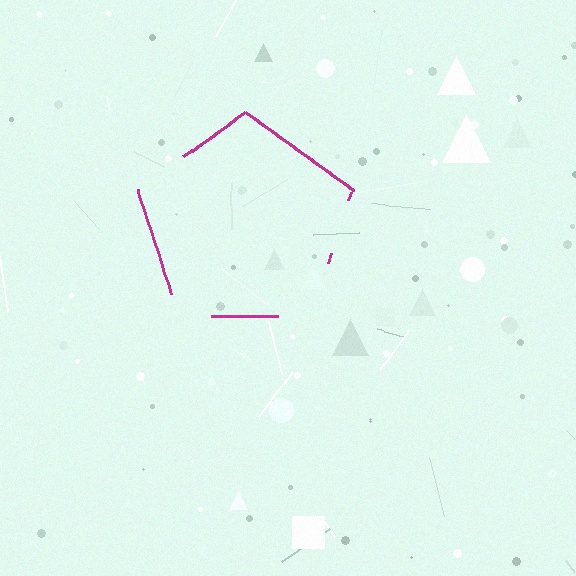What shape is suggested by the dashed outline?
The dashed outline suggests a pentagon.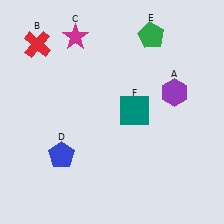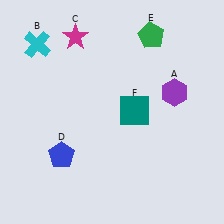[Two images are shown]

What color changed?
The cross (B) changed from red in Image 1 to cyan in Image 2.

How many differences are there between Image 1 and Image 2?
There is 1 difference between the two images.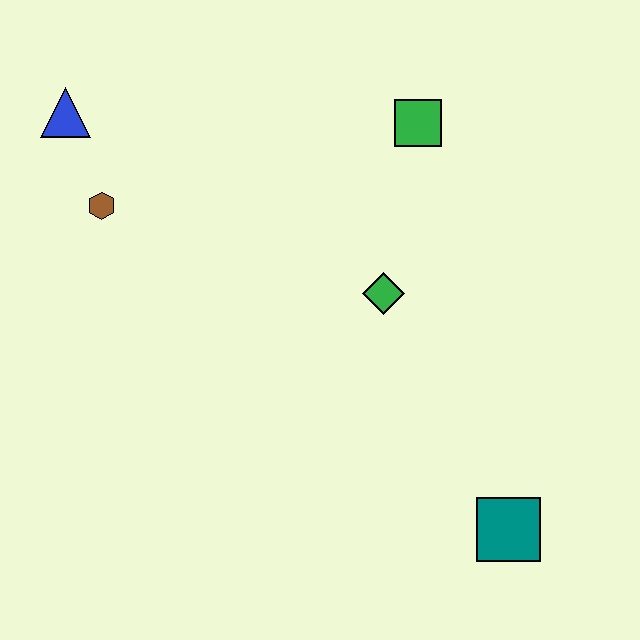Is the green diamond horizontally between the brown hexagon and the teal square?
Yes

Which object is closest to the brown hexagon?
The blue triangle is closest to the brown hexagon.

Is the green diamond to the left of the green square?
Yes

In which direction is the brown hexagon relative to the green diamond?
The brown hexagon is to the left of the green diamond.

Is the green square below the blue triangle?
Yes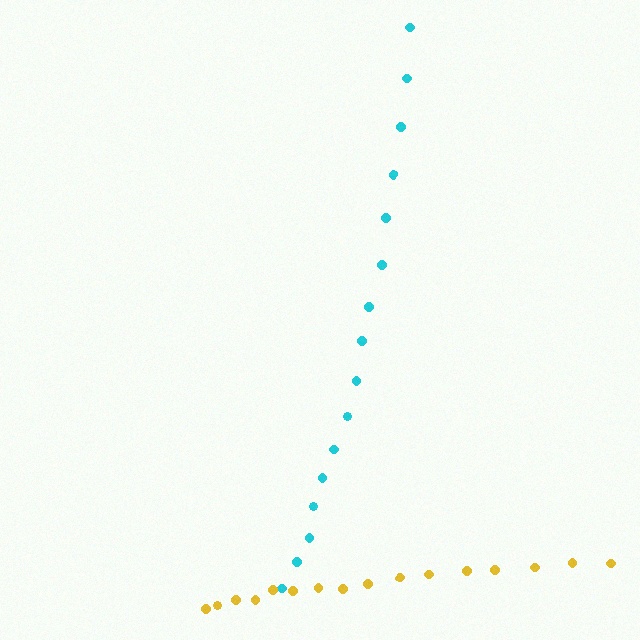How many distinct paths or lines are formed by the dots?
There are 2 distinct paths.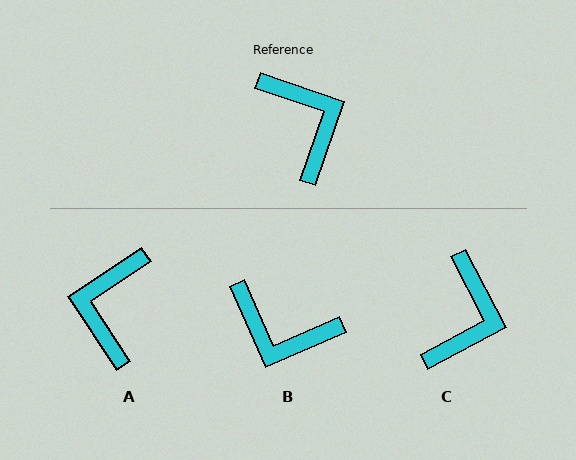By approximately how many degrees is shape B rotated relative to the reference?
Approximately 138 degrees clockwise.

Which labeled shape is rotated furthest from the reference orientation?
A, about 142 degrees away.